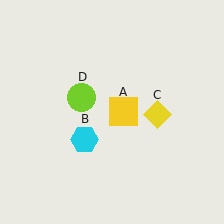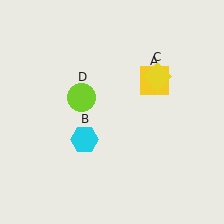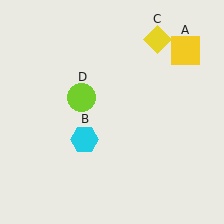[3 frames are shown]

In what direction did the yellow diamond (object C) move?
The yellow diamond (object C) moved up.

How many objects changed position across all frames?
2 objects changed position: yellow square (object A), yellow diamond (object C).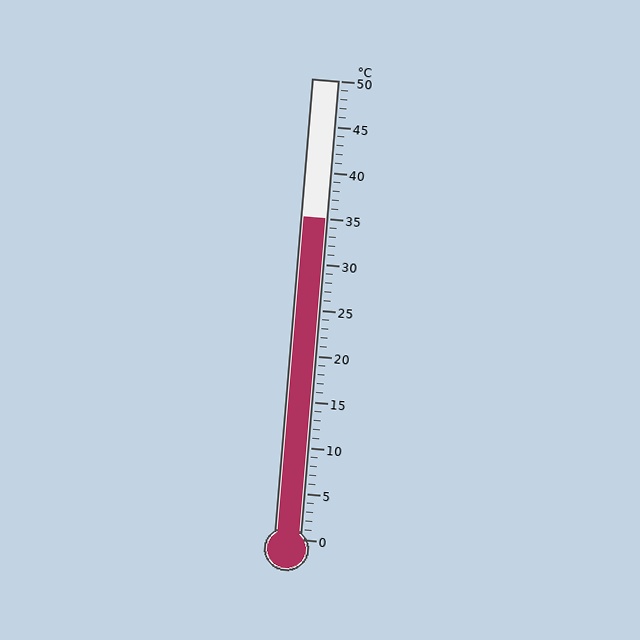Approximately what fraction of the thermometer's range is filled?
The thermometer is filled to approximately 70% of its range.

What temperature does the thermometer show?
The thermometer shows approximately 35°C.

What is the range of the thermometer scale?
The thermometer scale ranges from 0°C to 50°C.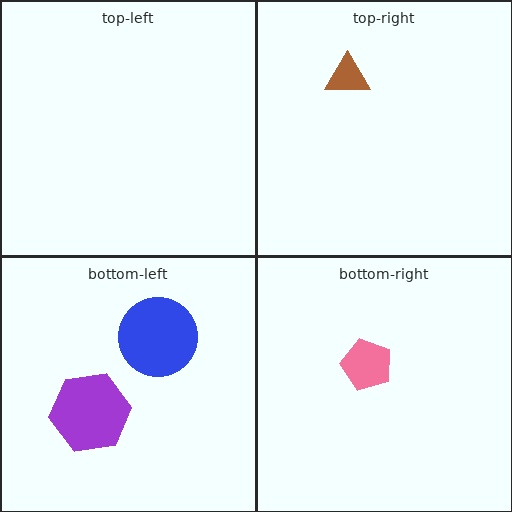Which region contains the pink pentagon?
The bottom-right region.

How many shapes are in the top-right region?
1.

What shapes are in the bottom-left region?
The purple hexagon, the blue circle.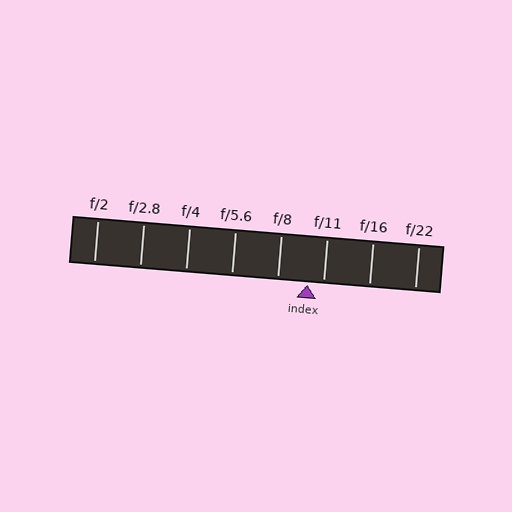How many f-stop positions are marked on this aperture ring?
There are 8 f-stop positions marked.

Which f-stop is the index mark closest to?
The index mark is closest to f/11.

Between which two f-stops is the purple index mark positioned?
The index mark is between f/8 and f/11.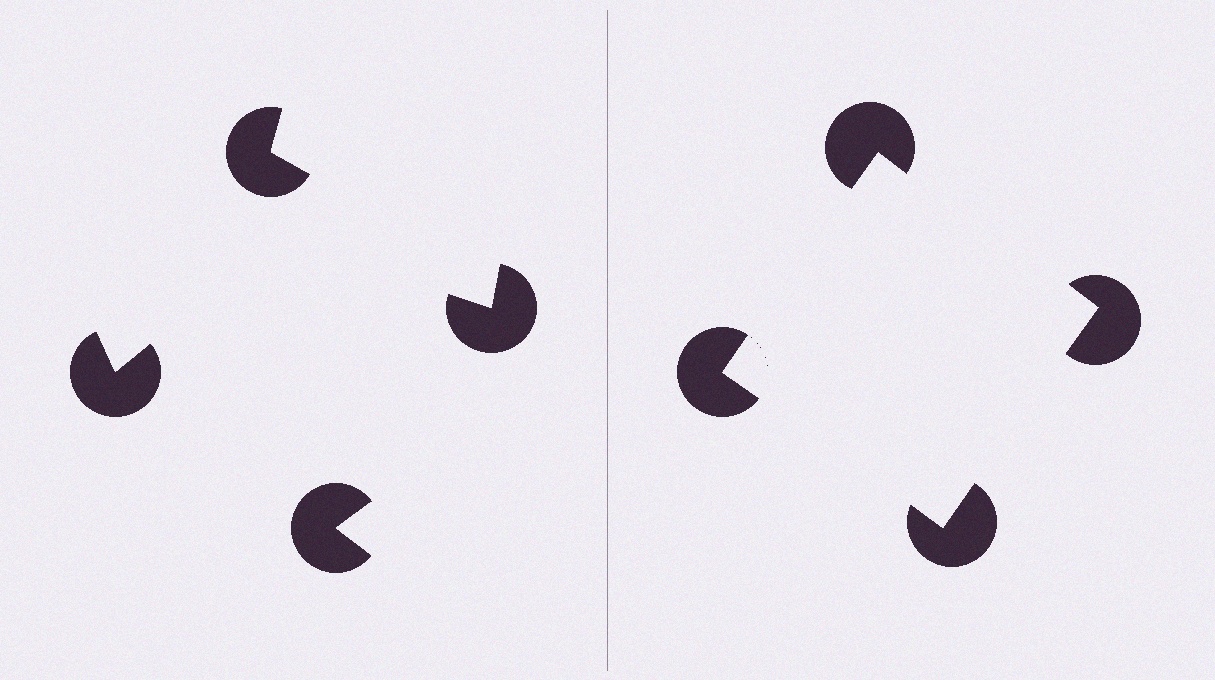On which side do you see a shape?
An illusory square appears on the right side. On the left side the wedge cuts are rotated, so no coherent shape forms.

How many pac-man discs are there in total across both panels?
8 — 4 on each side.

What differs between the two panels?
The pac-man discs are positioned identically on both sides; only the wedge orientations differ. On the right they align to a square; on the left they are misaligned.